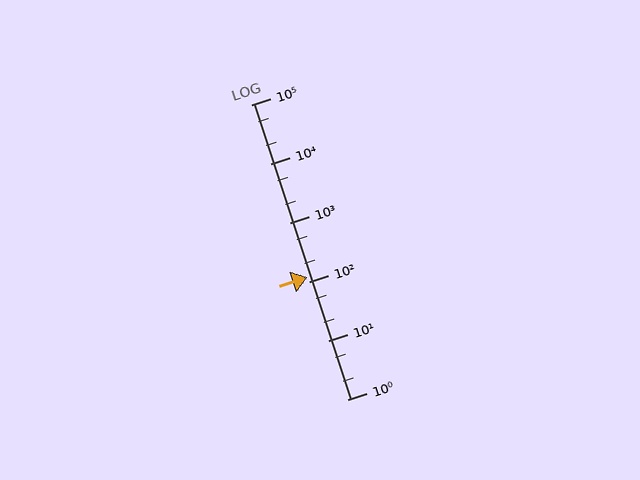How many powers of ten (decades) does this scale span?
The scale spans 5 decades, from 1 to 100000.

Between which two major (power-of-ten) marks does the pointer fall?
The pointer is between 100 and 1000.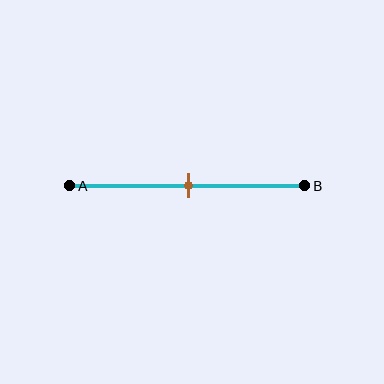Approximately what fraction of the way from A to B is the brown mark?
The brown mark is approximately 50% of the way from A to B.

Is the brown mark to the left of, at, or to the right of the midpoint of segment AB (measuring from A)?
The brown mark is approximately at the midpoint of segment AB.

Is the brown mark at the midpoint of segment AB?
Yes, the mark is approximately at the midpoint.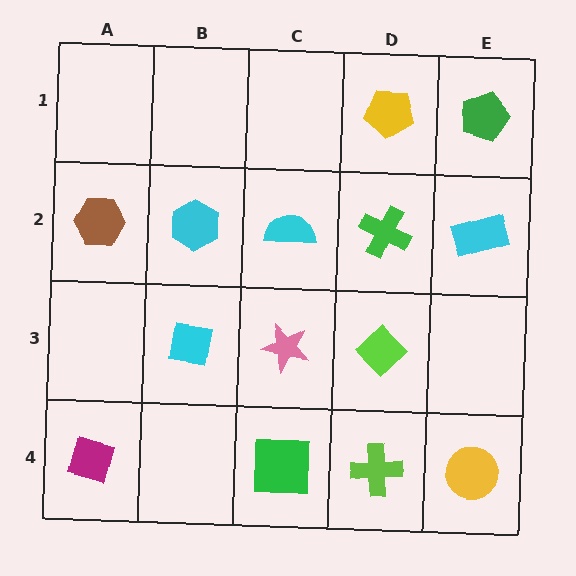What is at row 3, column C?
A pink star.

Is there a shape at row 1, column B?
No, that cell is empty.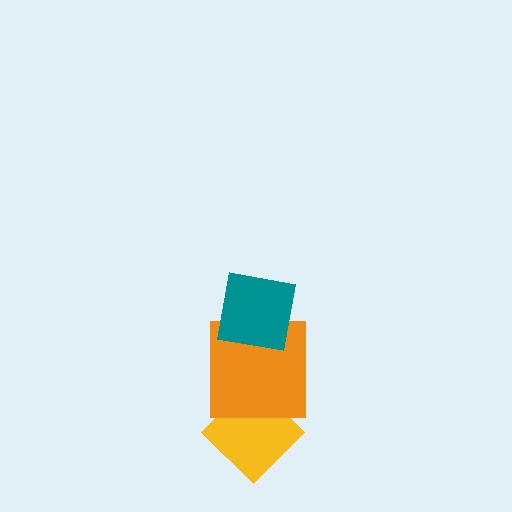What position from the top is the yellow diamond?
The yellow diamond is 3rd from the top.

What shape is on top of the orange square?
The teal square is on top of the orange square.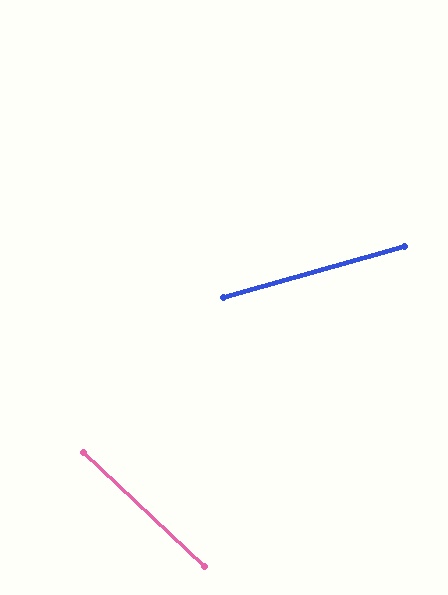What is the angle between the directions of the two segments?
Approximately 59 degrees.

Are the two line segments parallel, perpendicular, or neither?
Neither parallel nor perpendicular — they differ by about 59°.